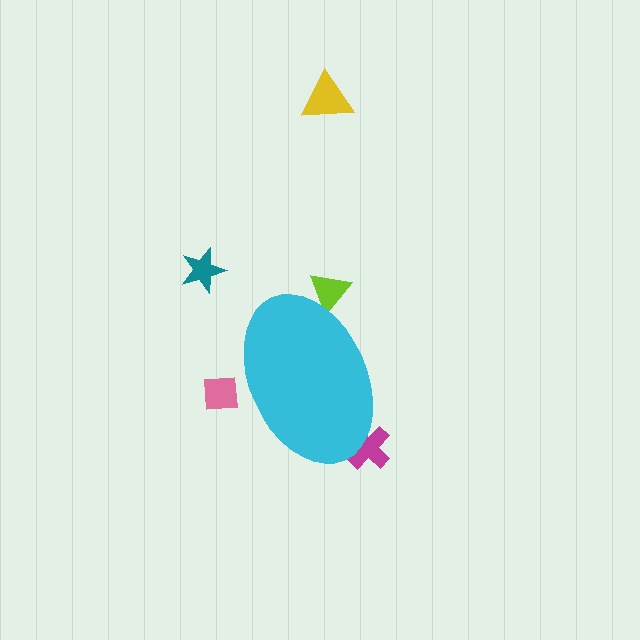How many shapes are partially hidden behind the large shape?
3 shapes are partially hidden.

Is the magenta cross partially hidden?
Yes, the magenta cross is partially hidden behind the cyan ellipse.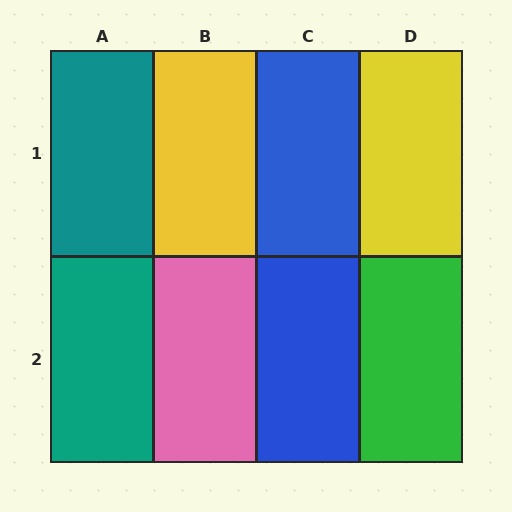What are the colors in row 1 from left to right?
Teal, yellow, blue, yellow.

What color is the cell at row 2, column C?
Blue.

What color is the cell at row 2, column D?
Green.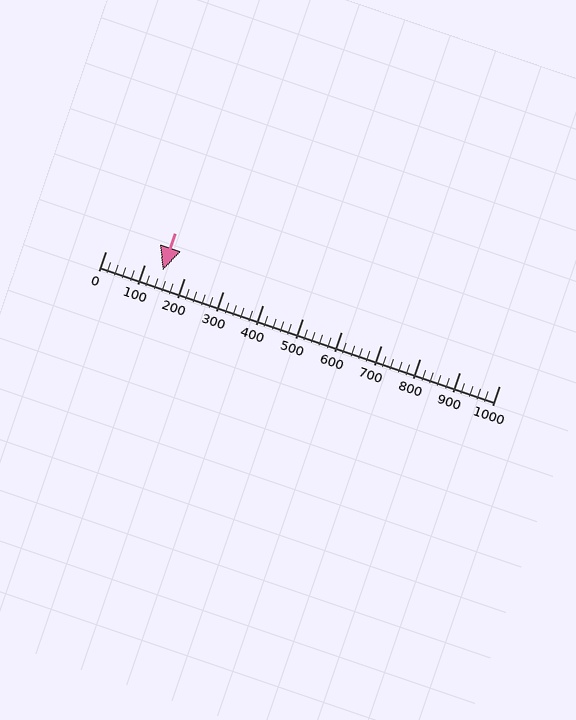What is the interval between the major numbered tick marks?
The major tick marks are spaced 100 units apart.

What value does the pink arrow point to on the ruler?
The pink arrow points to approximately 145.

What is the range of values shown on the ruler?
The ruler shows values from 0 to 1000.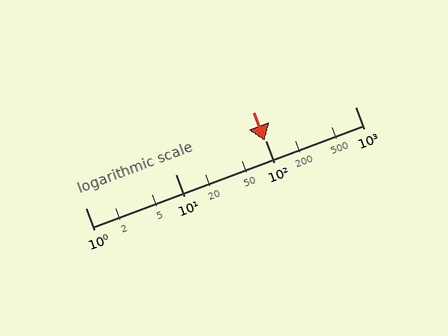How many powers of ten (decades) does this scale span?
The scale spans 3 decades, from 1 to 1000.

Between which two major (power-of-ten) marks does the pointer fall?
The pointer is between 10 and 100.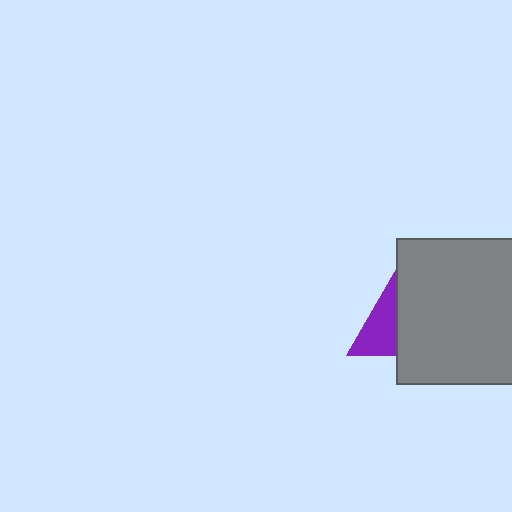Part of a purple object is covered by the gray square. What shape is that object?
It is a triangle.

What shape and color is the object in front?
The object in front is a gray square.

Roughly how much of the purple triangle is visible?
A small part of it is visible (roughly 45%).